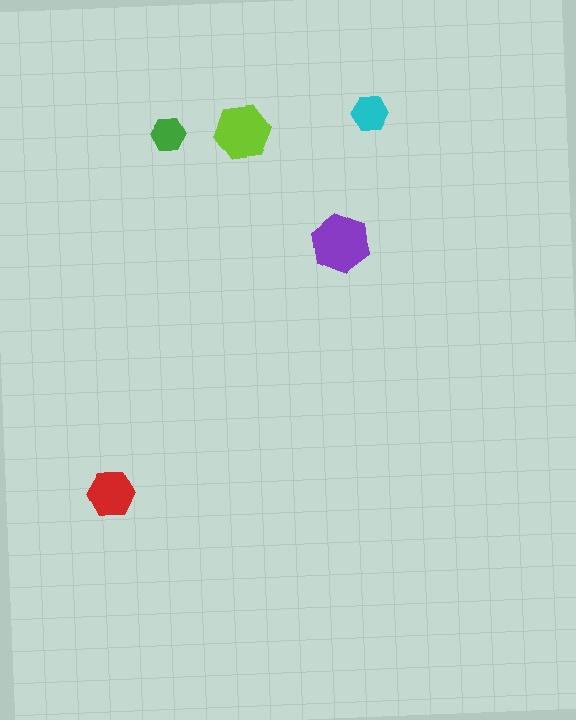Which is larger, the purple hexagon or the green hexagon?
The purple one.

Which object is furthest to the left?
The red hexagon is leftmost.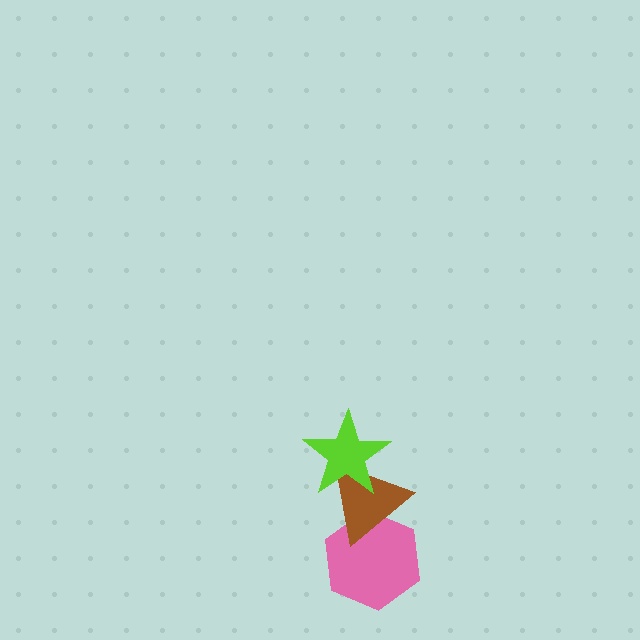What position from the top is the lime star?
The lime star is 1st from the top.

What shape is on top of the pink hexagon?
The brown triangle is on top of the pink hexagon.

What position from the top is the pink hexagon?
The pink hexagon is 3rd from the top.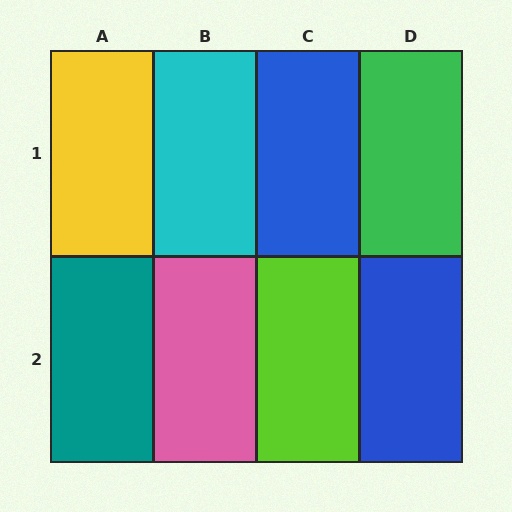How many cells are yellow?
1 cell is yellow.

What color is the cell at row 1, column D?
Green.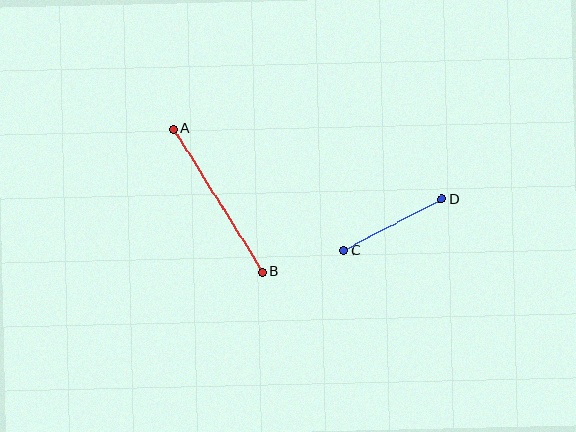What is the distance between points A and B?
The distance is approximately 169 pixels.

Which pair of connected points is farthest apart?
Points A and B are farthest apart.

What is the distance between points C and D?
The distance is approximately 111 pixels.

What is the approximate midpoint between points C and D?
The midpoint is at approximately (393, 225) pixels.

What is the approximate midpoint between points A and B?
The midpoint is at approximately (218, 200) pixels.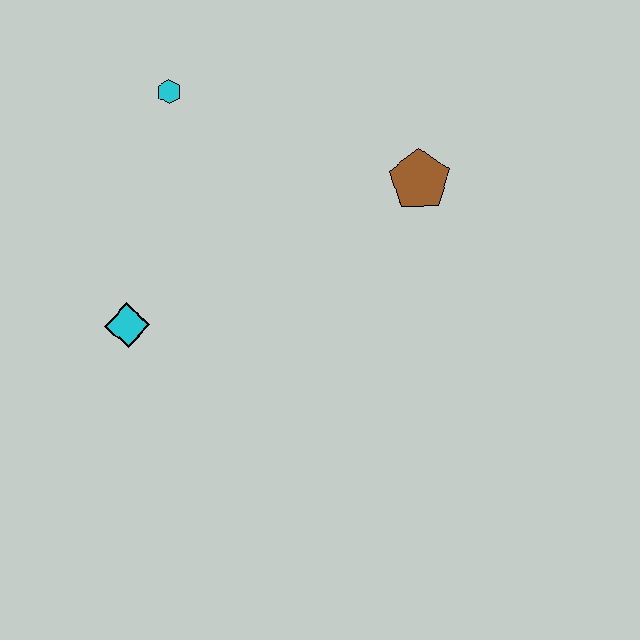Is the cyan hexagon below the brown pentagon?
No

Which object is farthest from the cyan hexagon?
The brown pentagon is farthest from the cyan hexagon.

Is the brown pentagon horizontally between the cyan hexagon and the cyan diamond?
No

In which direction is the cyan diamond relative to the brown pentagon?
The cyan diamond is to the left of the brown pentagon.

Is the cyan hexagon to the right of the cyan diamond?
Yes